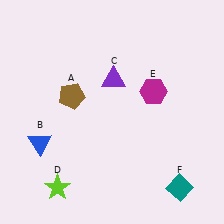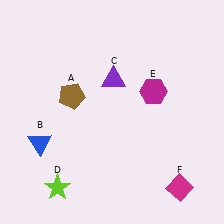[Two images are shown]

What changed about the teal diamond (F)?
In Image 1, F is teal. In Image 2, it changed to magenta.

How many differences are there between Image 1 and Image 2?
There is 1 difference between the two images.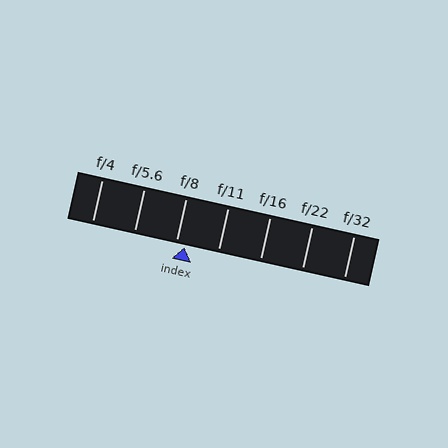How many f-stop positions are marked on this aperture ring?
There are 7 f-stop positions marked.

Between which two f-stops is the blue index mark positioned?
The index mark is between f/8 and f/11.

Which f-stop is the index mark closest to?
The index mark is closest to f/8.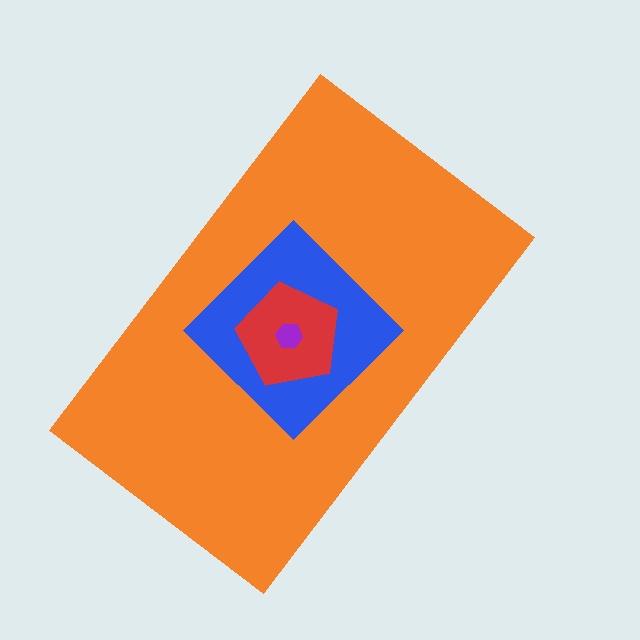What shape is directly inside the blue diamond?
The red pentagon.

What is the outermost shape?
The orange rectangle.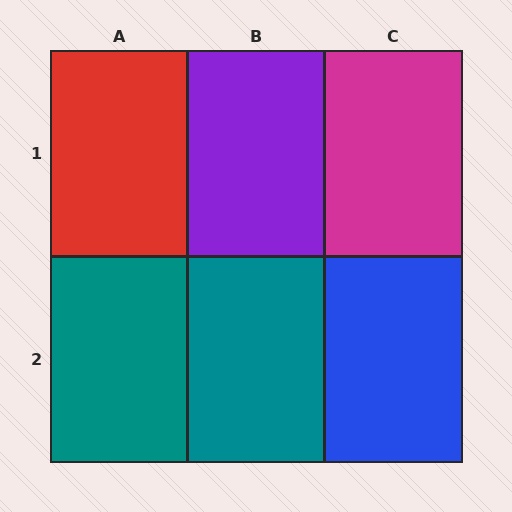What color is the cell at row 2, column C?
Blue.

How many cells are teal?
2 cells are teal.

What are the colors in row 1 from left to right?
Red, purple, magenta.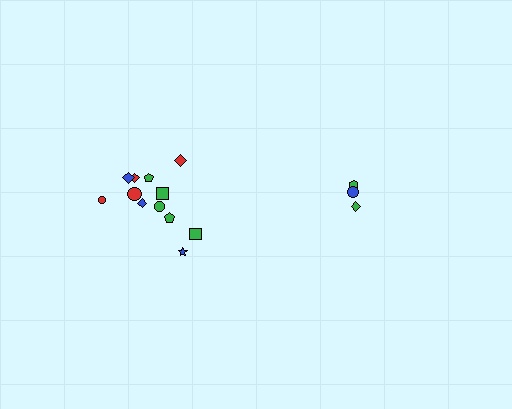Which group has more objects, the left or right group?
The left group.